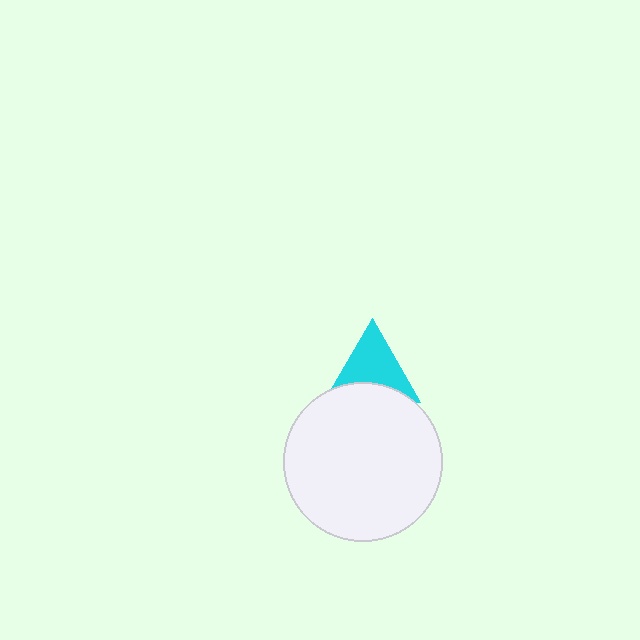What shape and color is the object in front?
The object in front is a white circle.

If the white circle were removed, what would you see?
You would see the complete cyan triangle.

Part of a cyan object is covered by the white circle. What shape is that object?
It is a triangle.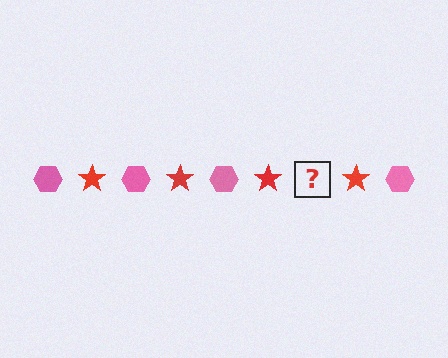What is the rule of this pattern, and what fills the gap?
The rule is that the pattern alternates between pink hexagon and red star. The gap should be filled with a pink hexagon.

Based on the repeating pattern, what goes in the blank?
The blank should be a pink hexagon.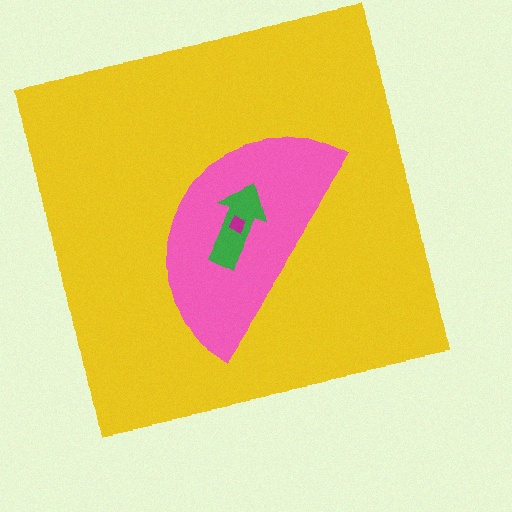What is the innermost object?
The magenta diamond.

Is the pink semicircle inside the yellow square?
Yes.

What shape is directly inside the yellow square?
The pink semicircle.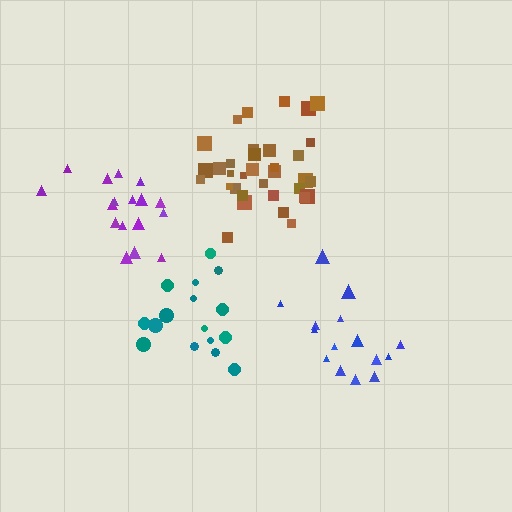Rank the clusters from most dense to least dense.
brown, teal, purple, blue.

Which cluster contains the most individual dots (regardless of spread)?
Brown (35).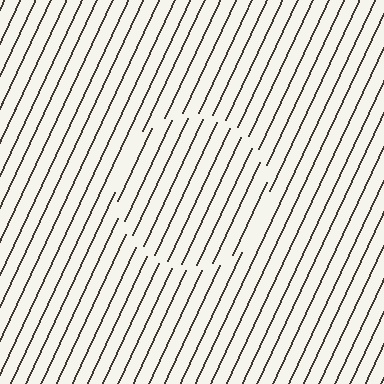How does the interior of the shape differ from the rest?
The interior of the shape contains the same grating, shifted by half a period — the contour is defined by the phase discontinuity where line-ends from the inner and outer gratings abut.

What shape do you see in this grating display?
An illusory circle. The interior of the shape contains the same grating, shifted by half a period — the contour is defined by the phase discontinuity where line-ends from the inner and outer gratings abut.